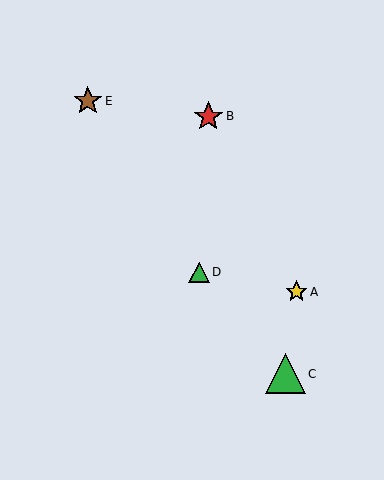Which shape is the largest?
The green triangle (labeled C) is the largest.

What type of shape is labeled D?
Shape D is a green triangle.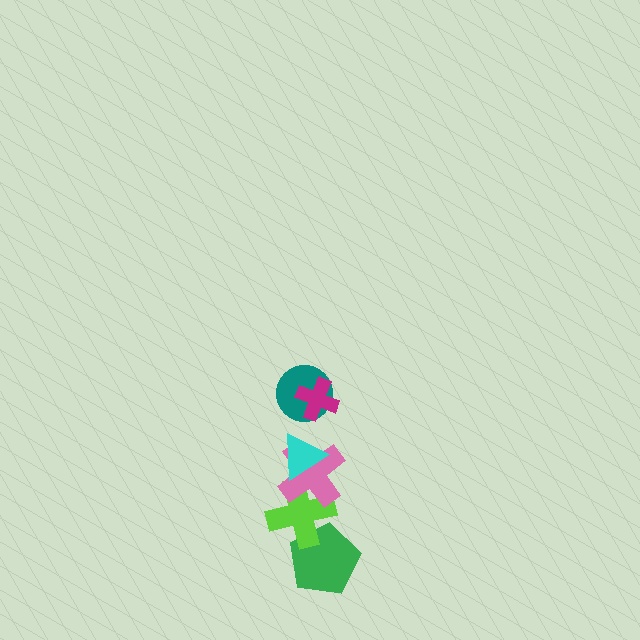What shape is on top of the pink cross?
The cyan triangle is on top of the pink cross.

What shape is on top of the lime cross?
The pink cross is on top of the lime cross.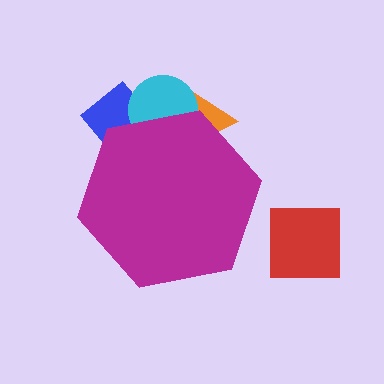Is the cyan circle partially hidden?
Yes, the cyan circle is partially hidden behind the magenta hexagon.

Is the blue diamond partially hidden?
Yes, the blue diamond is partially hidden behind the magenta hexagon.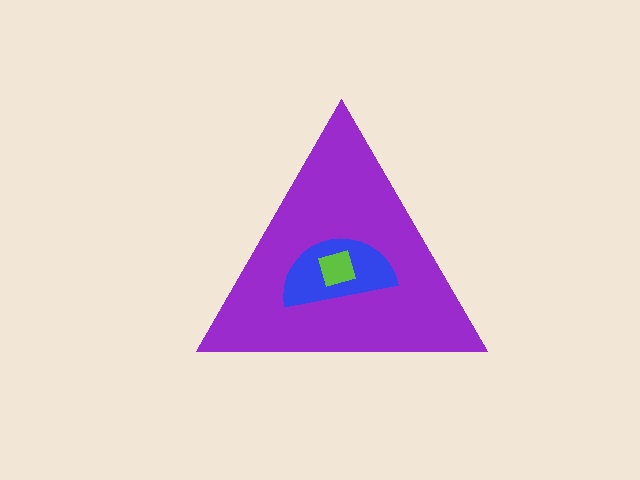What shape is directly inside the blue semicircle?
The lime diamond.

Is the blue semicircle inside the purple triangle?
Yes.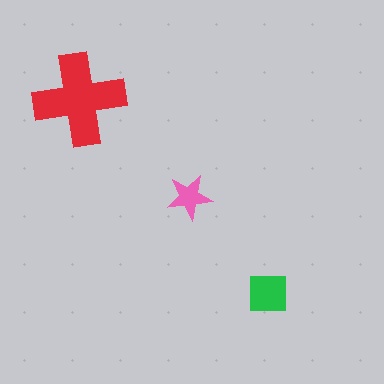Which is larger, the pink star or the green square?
The green square.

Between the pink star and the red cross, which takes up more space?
The red cross.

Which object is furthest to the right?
The green square is rightmost.